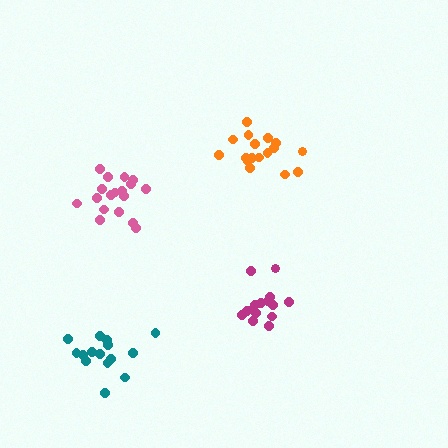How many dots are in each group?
Group 1: 15 dots, Group 2: 17 dots, Group 3: 15 dots, Group 4: 18 dots (65 total).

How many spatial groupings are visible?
There are 4 spatial groupings.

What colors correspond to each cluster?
The clusters are colored: magenta, orange, teal, pink.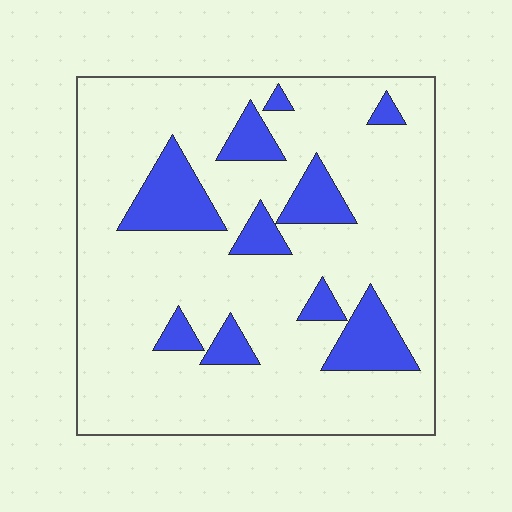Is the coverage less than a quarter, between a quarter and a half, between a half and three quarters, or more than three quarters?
Less than a quarter.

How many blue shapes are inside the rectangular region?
10.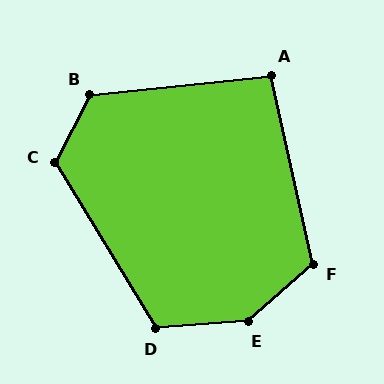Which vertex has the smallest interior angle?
A, at approximately 96 degrees.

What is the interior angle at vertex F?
Approximately 119 degrees (obtuse).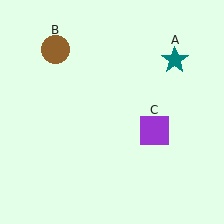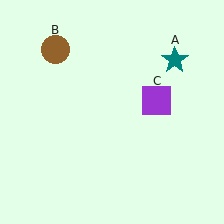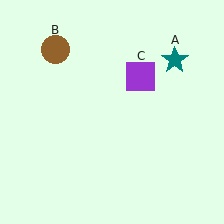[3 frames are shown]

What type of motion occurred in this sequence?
The purple square (object C) rotated counterclockwise around the center of the scene.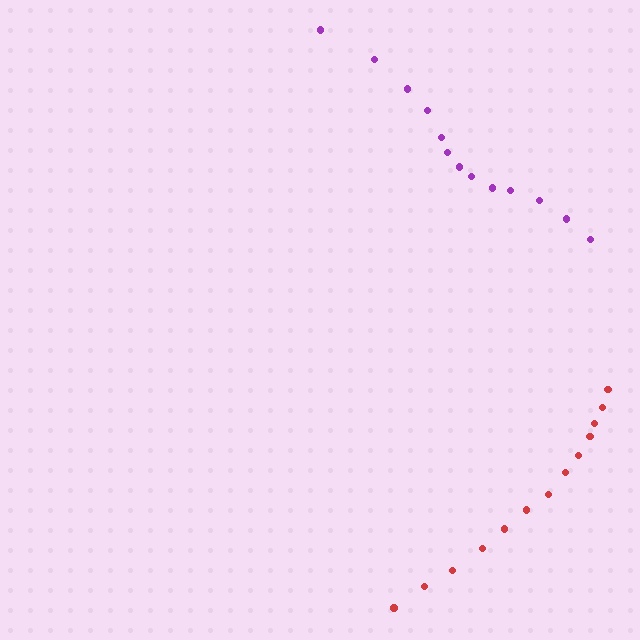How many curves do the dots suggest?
There are 2 distinct paths.